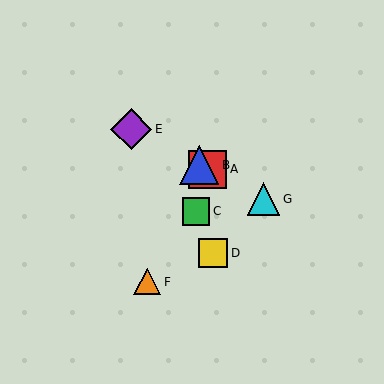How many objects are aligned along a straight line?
4 objects (A, B, E, G) are aligned along a straight line.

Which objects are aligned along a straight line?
Objects A, B, E, G are aligned along a straight line.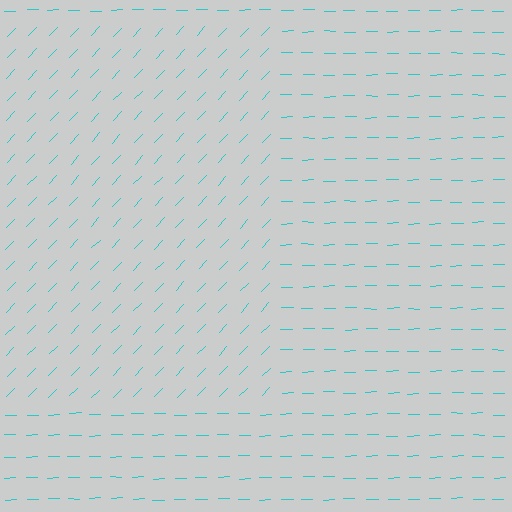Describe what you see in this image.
The image is filled with small cyan line segments. A rectangle region in the image has lines oriented differently from the surrounding lines, creating a visible texture boundary.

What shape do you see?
I see a rectangle.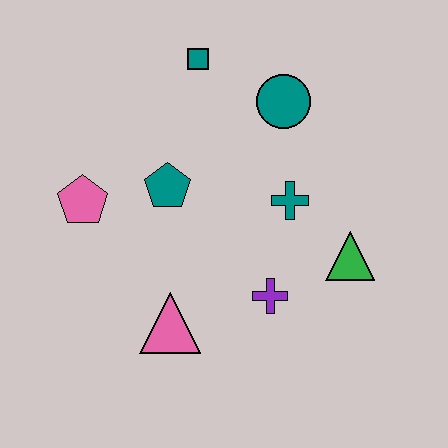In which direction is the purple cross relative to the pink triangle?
The purple cross is to the right of the pink triangle.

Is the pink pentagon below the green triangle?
No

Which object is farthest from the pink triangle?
The teal square is farthest from the pink triangle.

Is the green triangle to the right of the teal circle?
Yes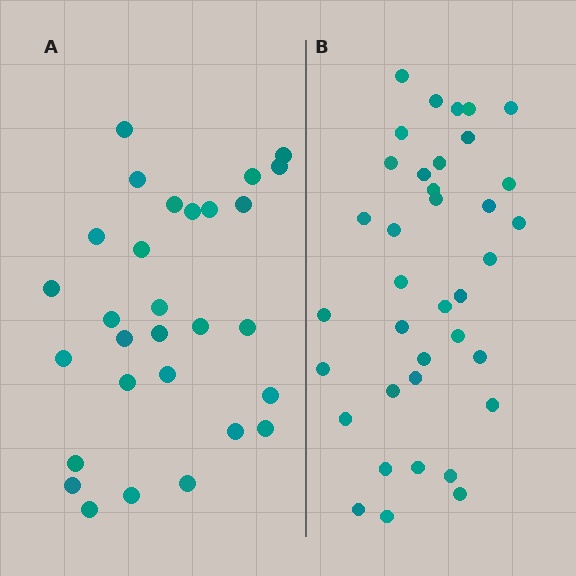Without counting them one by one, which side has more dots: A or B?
Region B (the right region) has more dots.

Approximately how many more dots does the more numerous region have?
Region B has roughly 8 or so more dots than region A.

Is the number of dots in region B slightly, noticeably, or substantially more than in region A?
Region B has noticeably more, but not dramatically so. The ratio is roughly 1.3 to 1.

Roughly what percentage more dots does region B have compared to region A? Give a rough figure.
About 30% more.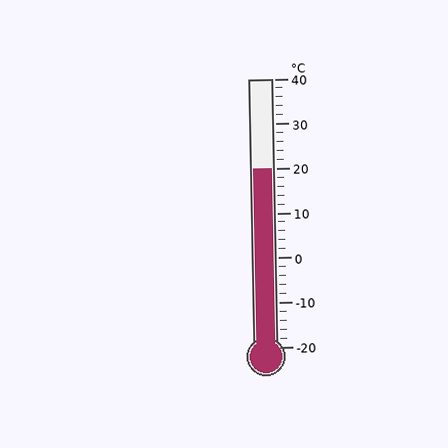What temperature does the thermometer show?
The thermometer shows approximately 20°C.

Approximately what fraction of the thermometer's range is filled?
The thermometer is filled to approximately 65% of its range.